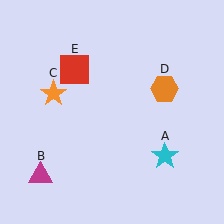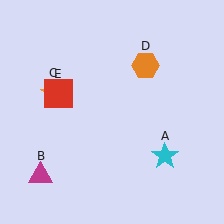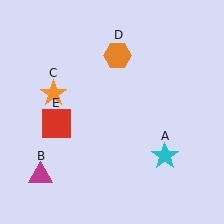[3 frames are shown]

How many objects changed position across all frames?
2 objects changed position: orange hexagon (object D), red square (object E).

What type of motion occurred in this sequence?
The orange hexagon (object D), red square (object E) rotated counterclockwise around the center of the scene.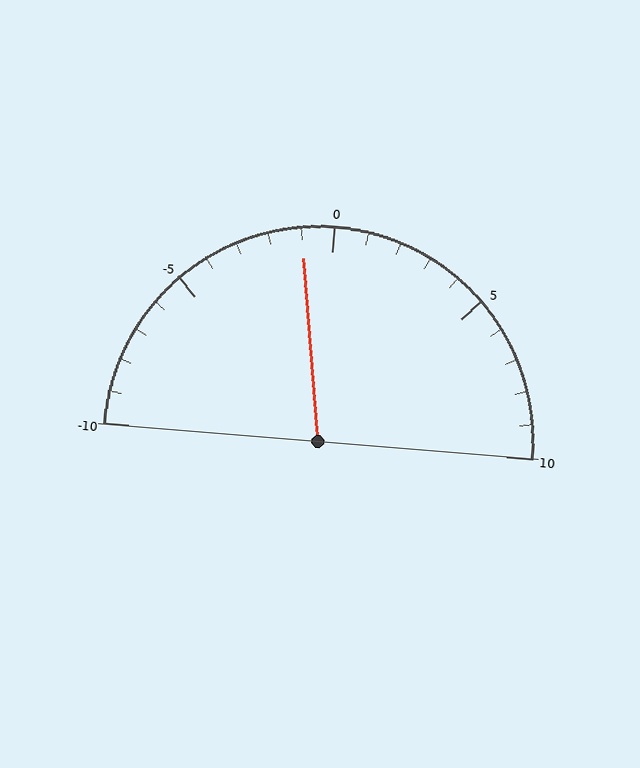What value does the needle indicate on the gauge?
The needle indicates approximately -1.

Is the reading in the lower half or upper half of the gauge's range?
The reading is in the lower half of the range (-10 to 10).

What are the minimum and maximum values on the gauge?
The gauge ranges from -10 to 10.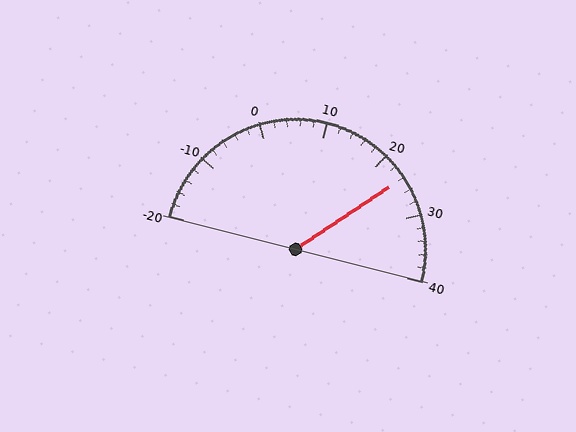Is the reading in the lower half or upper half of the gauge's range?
The reading is in the upper half of the range (-20 to 40).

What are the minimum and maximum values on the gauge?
The gauge ranges from -20 to 40.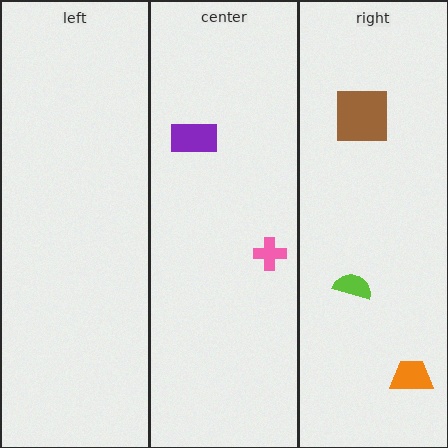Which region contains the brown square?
The right region.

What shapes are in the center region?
The purple rectangle, the pink cross.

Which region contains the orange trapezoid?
The right region.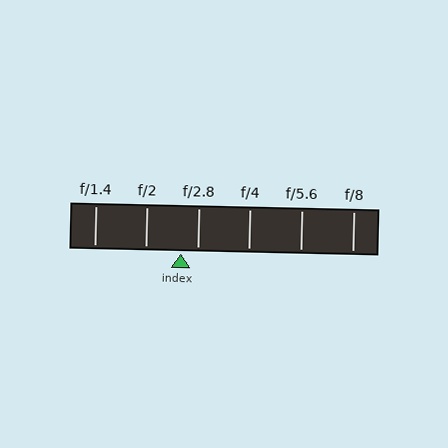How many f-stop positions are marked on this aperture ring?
There are 6 f-stop positions marked.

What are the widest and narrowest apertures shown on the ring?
The widest aperture shown is f/1.4 and the narrowest is f/8.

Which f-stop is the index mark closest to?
The index mark is closest to f/2.8.